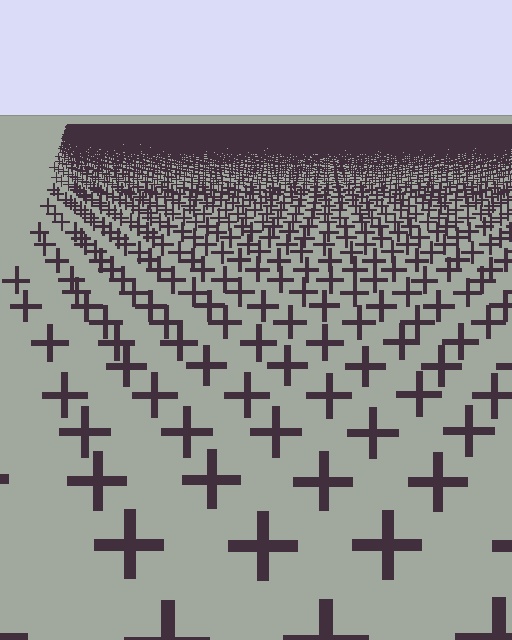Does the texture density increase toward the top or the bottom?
Density increases toward the top.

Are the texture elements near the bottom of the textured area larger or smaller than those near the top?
Larger. Near the bottom, elements are closer to the viewer and appear at a bigger on-screen size.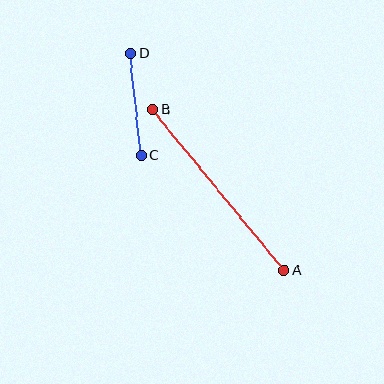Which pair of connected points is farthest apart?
Points A and B are farthest apart.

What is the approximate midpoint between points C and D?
The midpoint is at approximately (136, 104) pixels.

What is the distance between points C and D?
The distance is approximately 103 pixels.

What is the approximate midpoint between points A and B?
The midpoint is at approximately (218, 190) pixels.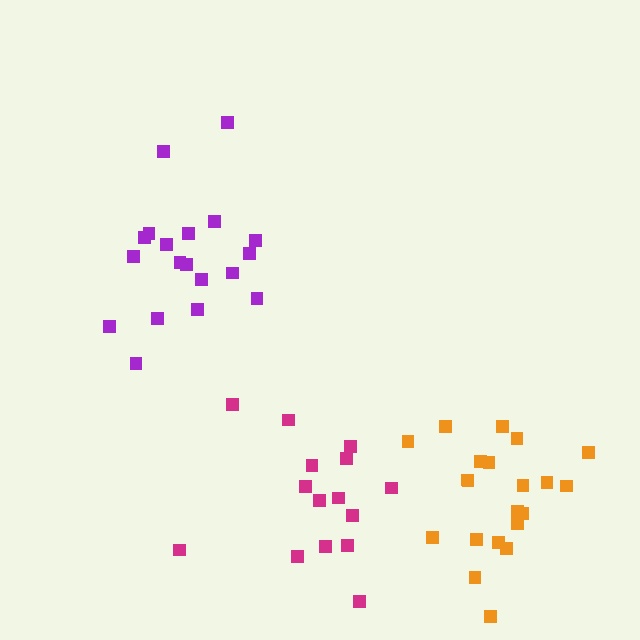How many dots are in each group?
Group 1: 19 dots, Group 2: 15 dots, Group 3: 21 dots (55 total).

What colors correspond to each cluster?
The clusters are colored: purple, magenta, orange.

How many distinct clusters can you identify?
There are 3 distinct clusters.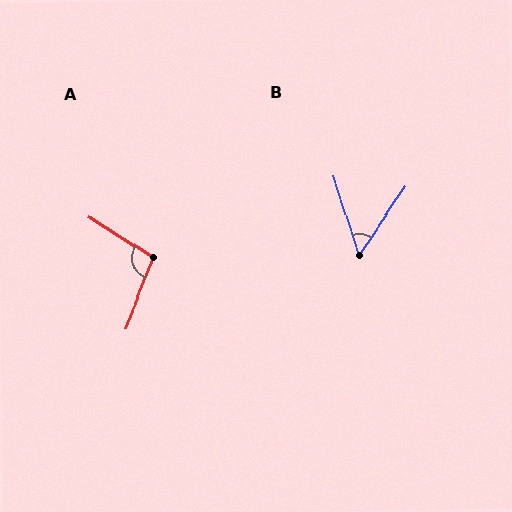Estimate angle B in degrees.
Approximately 52 degrees.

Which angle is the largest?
A, at approximately 100 degrees.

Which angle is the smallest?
B, at approximately 52 degrees.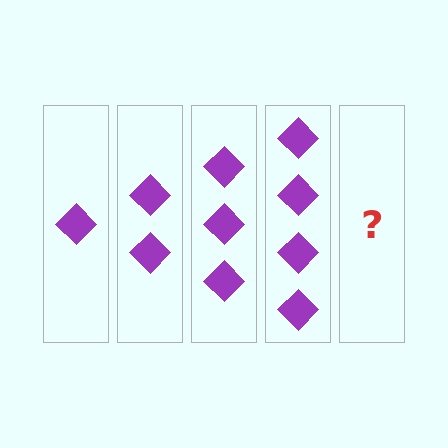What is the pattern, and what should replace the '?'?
The pattern is that each step adds one more diamond. The '?' should be 5 diamonds.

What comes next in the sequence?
The next element should be 5 diamonds.